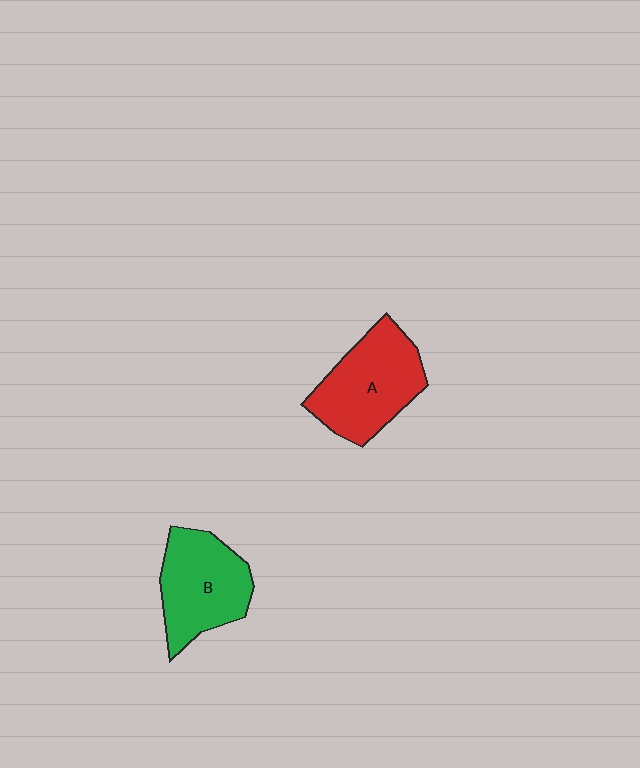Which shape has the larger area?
Shape A (red).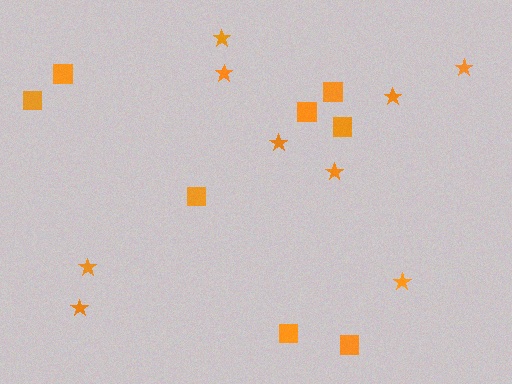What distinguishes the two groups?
There are 2 groups: one group of squares (8) and one group of stars (9).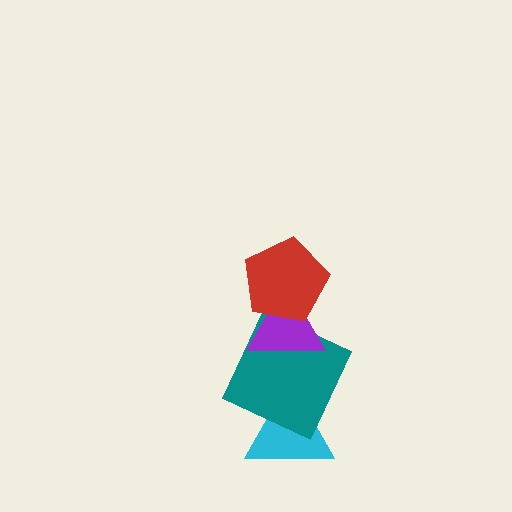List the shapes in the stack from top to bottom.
From top to bottom: the red pentagon, the purple triangle, the teal square, the cyan triangle.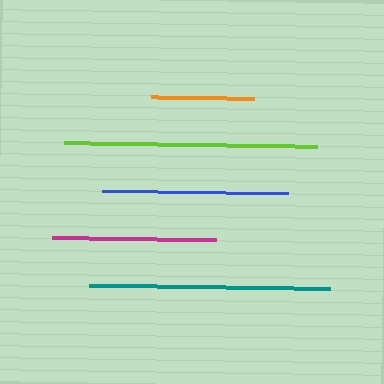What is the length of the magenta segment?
The magenta segment is approximately 164 pixels long.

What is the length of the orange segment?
The orange segment is approximately 103 pixels long.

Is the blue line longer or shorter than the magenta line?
The blue line is longer than the magenta line.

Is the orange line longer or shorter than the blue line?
The blue line is longer than the orange line.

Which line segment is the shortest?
The orange line is the shortest at approximately 103 pixels.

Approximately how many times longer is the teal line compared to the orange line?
The teal line is approximately 2.4 times the length of the orange line.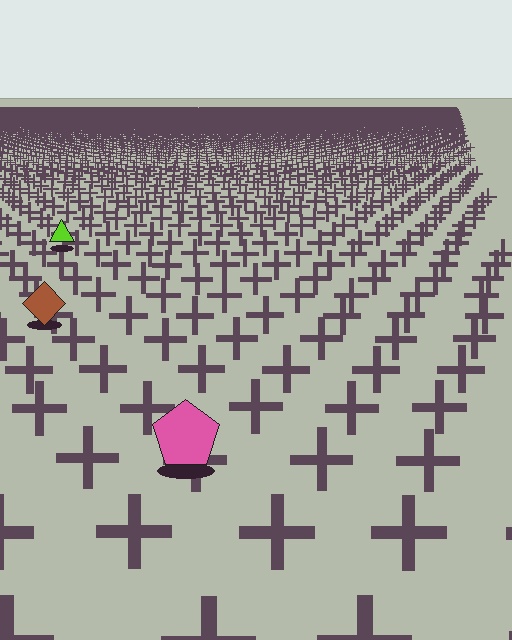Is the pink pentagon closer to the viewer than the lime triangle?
Yes. The pink pentagon is closer — you can tell from the texture gradient: the ground texture is coarser near it.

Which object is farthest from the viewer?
The lime triangle is farthest from the viewer. It appears smaller and the ground texture around it is denser.